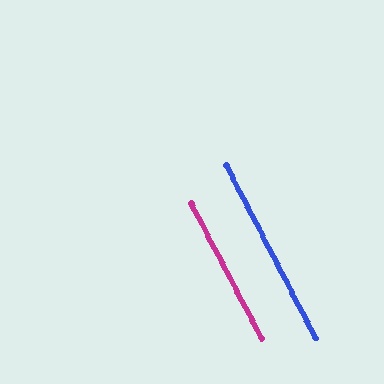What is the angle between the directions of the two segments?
Approximately 0 degrees.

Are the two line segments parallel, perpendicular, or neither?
Parallel — their directions differ by only 0.4°.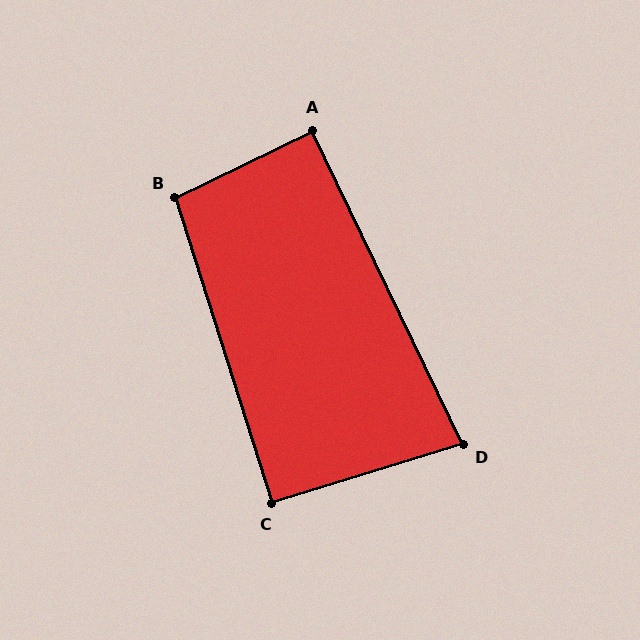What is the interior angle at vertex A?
Approximately 90 degrees (approximately right).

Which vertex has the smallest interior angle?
D, at approximately 81 degrees.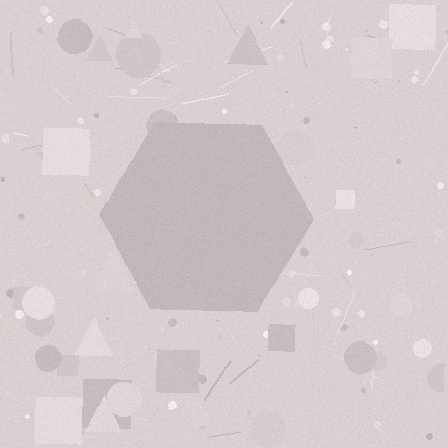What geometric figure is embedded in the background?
A hexagon is embedded in the background.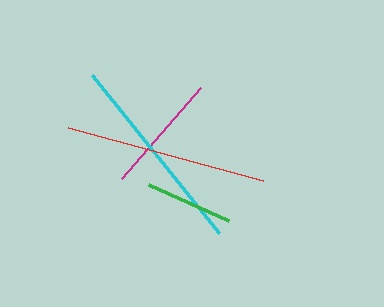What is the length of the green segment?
The green segment is approximately 88 pixels long.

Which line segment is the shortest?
The green line is the shortest at approximately 88 pixels.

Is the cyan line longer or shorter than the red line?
The red line is longer than the cyan line.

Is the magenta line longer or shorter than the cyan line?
The cyan line is longer than the magenta line.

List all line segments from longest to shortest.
From longest to shortest: red, cyan, magenta, green.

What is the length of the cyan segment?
The cyan segment is approximately 202 pixels long.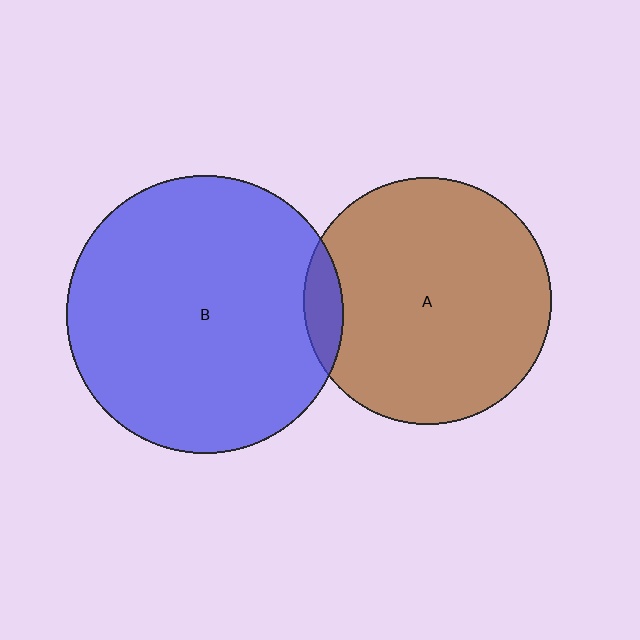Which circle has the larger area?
Circle B (blue).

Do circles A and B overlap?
Yes.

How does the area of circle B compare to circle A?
Approximately 1.3 times.